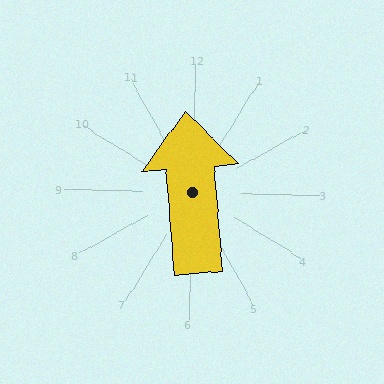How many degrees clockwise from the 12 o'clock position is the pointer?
Approximately 354 degrees.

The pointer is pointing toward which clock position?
Roughly 12 o'clock.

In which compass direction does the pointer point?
North.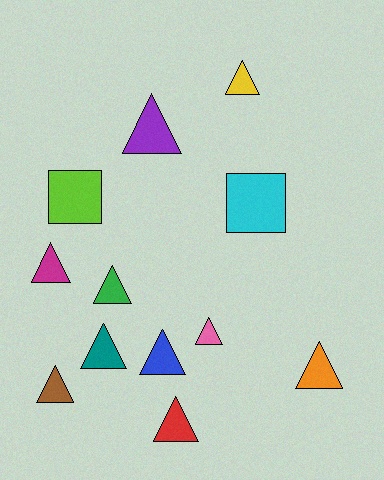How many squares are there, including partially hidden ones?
There are 2 squares.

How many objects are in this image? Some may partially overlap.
There are 12 objects.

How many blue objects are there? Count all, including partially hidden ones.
There is 1 blue object.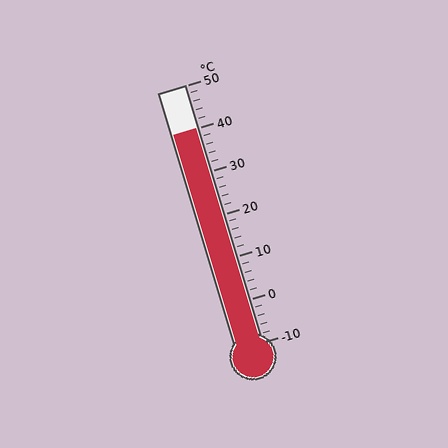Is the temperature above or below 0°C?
The temperature is above 0°C.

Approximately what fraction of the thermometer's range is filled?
The thermometer is filled to approximately 85% of its range.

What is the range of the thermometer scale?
The thermometer scale ranges from -10°C to 50°C.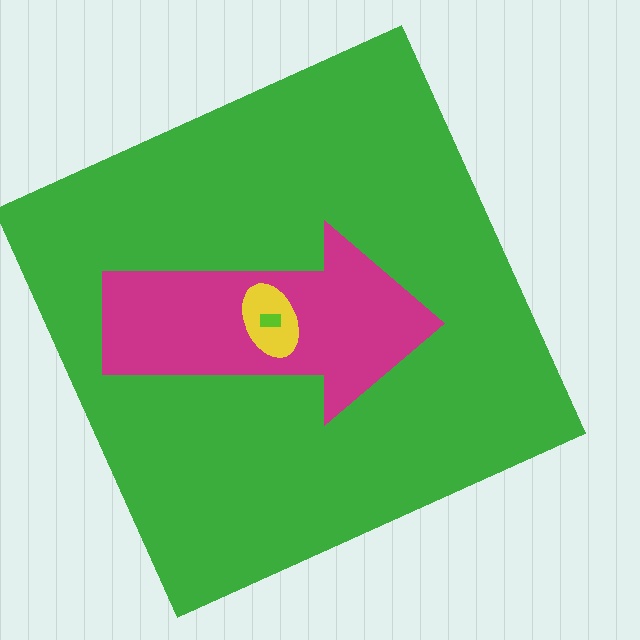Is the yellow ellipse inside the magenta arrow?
Yes.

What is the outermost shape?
The green square.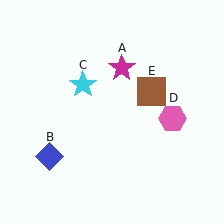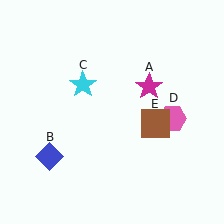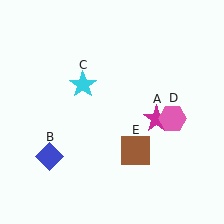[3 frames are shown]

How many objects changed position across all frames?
2 objects changed position: magenta star (object A), brown square (object E).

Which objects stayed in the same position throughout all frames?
Blue diamond (object B) and cyan star (object C) and pink hexagon (object D) remained stationary.